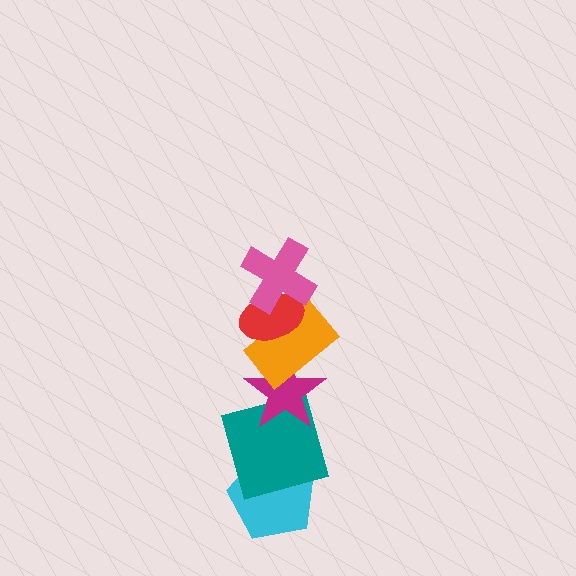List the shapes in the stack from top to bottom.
From top to bottom: the pink cross, the red ellipse, the orange rectangle, the magenta star, the teal square, the cyan pentagon.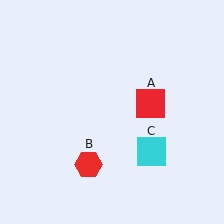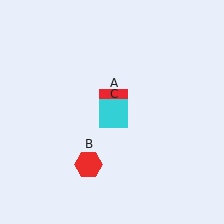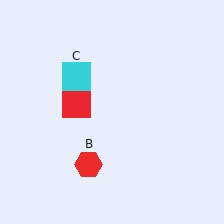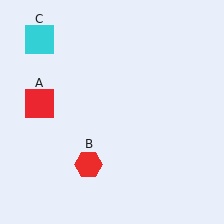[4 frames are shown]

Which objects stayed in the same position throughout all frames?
Red hexagon (object B) remained stationary.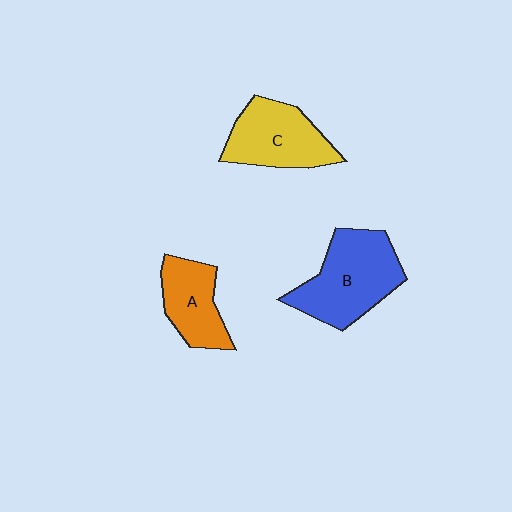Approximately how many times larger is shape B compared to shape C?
Approximately 1.2 times.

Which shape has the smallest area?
Shape A (orange).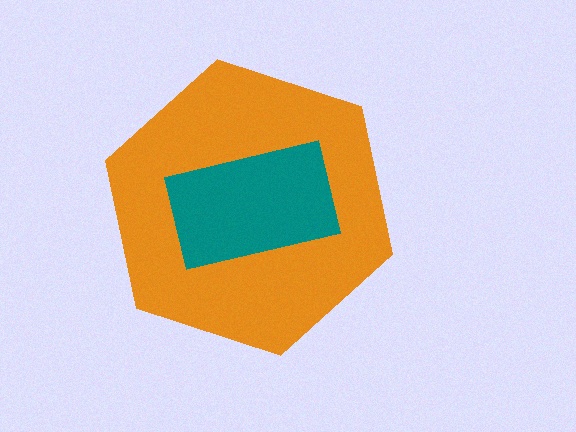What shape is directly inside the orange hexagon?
The teal rectangle.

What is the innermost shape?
The teal rectangle.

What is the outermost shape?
The orange hexagon.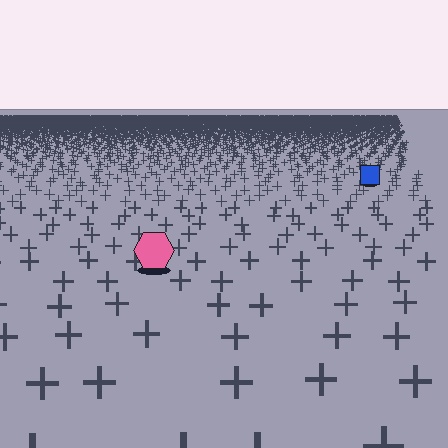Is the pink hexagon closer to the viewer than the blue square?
Yes. The pink hexagon is closer — you can tell from the texture gradient: the ground texture is coarser near it.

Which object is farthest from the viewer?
The blue square is farthest from the viewer. It appears smaller and the ground texture around it is denser.